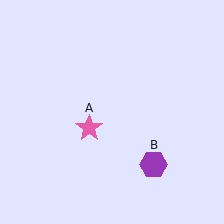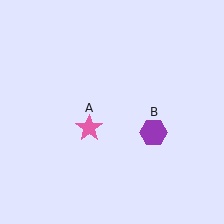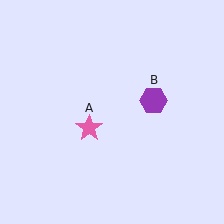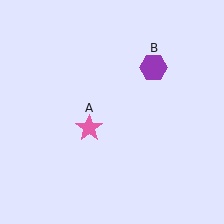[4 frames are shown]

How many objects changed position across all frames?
1 object changed position: purple hexagon (object B).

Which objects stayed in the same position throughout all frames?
Pink star (object A) remained stationary.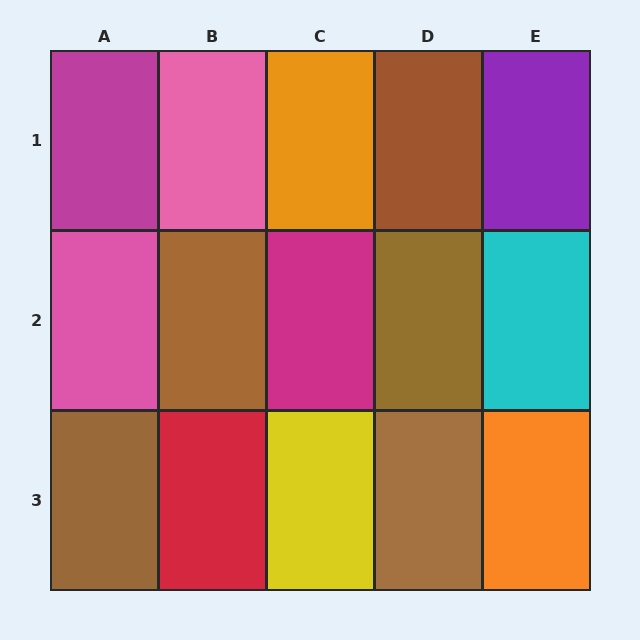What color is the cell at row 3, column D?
Brown.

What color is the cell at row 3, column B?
Red.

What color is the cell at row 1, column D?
Brown.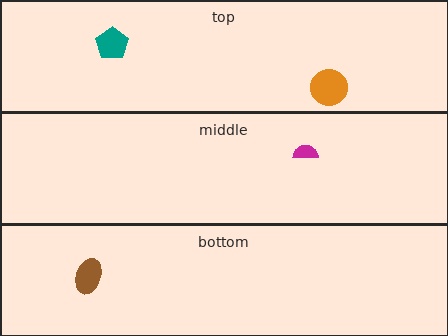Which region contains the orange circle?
The top region.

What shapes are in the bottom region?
The brown ellipse.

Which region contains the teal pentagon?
The top region.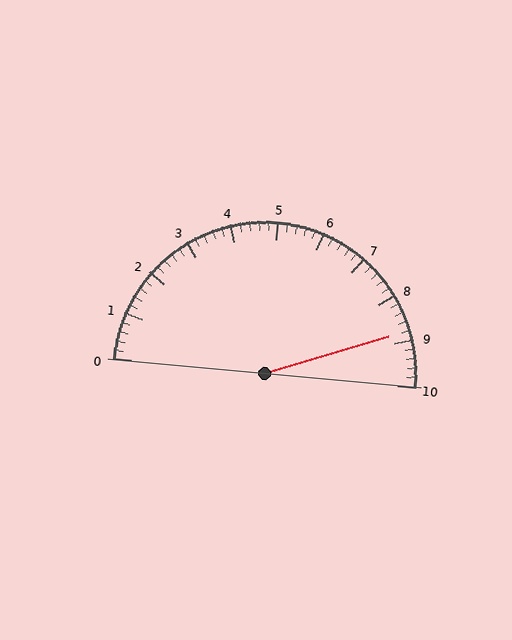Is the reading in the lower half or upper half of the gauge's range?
The reading is in the upper half of the range (0 to 10).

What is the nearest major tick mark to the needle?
The nearest major tick mark is 9.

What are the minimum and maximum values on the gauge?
The gauge ranges from 0 to 10.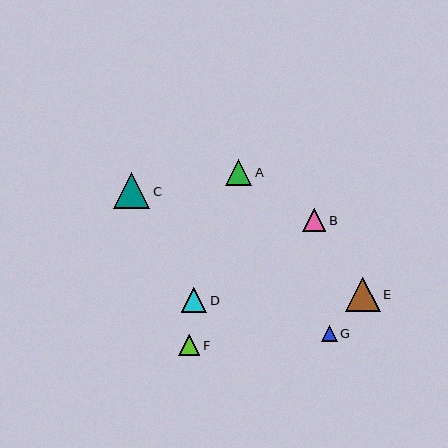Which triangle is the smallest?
Triangle G is the smallest with a size of approximately 16 pixels.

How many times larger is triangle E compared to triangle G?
Triangle E is approximately 2.1 times the size of triangle G.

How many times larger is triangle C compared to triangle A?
Triangle C is approximately 1.4 times the size of triangle A.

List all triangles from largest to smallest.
From largest to smallest: C, E, A, D, B, F, G.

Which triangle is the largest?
Triangle C is the largest with a size of approximately 36 pixels.